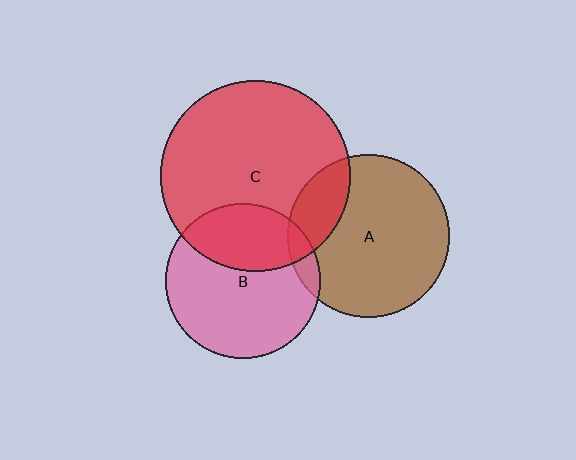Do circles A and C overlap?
Yes.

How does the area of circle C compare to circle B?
Approximately 1.5 times.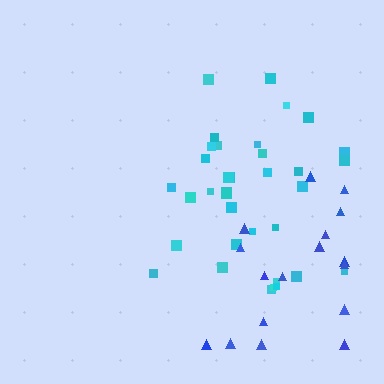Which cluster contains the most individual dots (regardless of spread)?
Cyan (35).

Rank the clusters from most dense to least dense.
cyan, blue.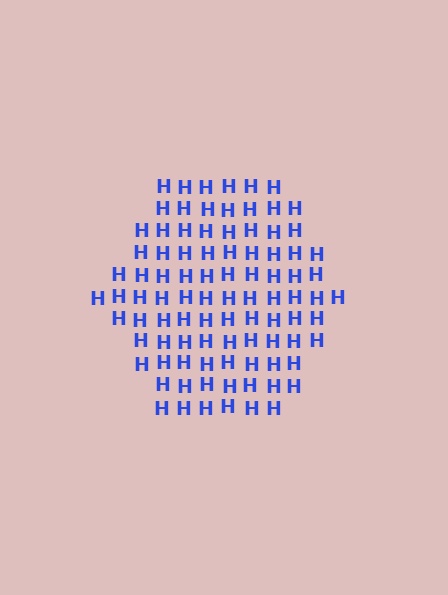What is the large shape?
The large shape is a hexagon.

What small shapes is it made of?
It is made of small letter H's.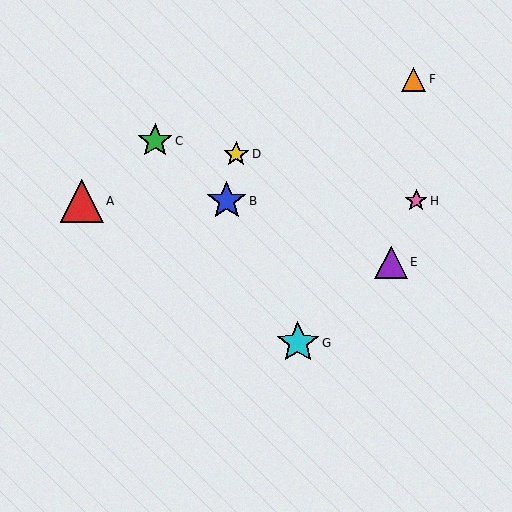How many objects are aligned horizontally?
3 objects (A, B, H) are aligned horizontally.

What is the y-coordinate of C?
Object C is at y≈141.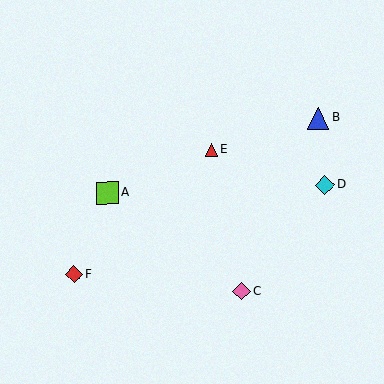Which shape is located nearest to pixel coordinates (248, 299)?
The pink diamond (labeled C) at (241, 291) is nearest to that location.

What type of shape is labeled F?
Shape F is a red diamond.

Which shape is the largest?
The blue triangle (labeled B) is the largest.